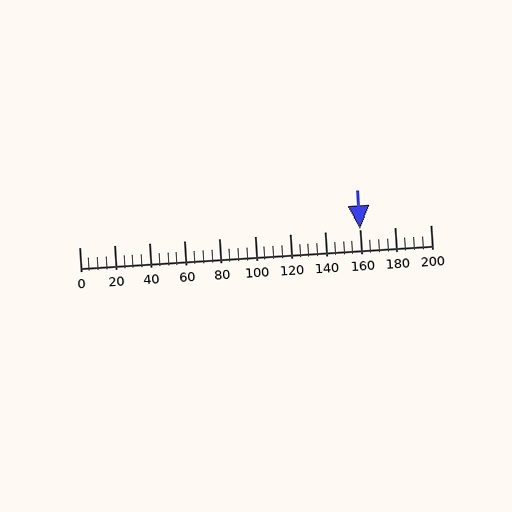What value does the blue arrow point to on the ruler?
The blue arrow points to approximately 160.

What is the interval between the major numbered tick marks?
The major tick marks are spaced 20 units apart.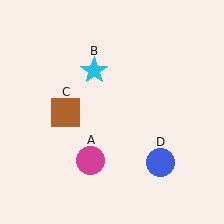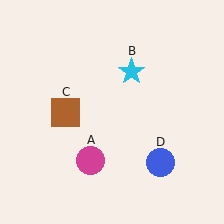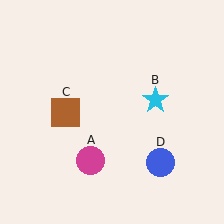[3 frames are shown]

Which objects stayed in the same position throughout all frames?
Magenta circle (object A) and brown square (object C) and blue circle (object D) remained stationary.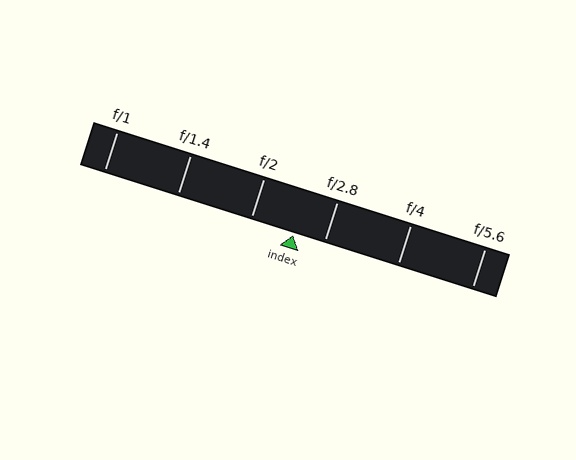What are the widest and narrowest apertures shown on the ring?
The widest aperture shown is f/1 and the narrowest is f/5.6.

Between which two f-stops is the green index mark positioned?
The index mark is between f/2 and f/2.8.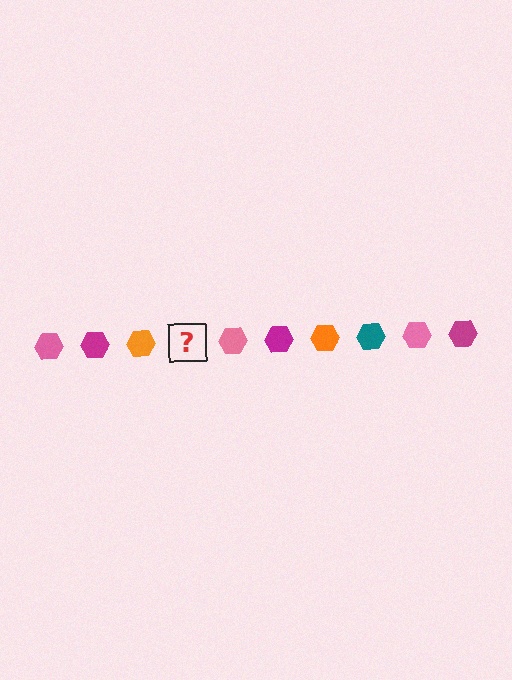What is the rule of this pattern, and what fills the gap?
The rule is that the pattern cycles through pink, magenta, orange, teal hexagons. The gap should be filled with a teal hexagon.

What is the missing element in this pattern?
The missing element is a teal hexagon.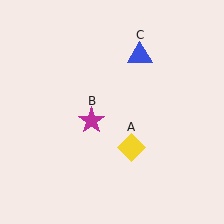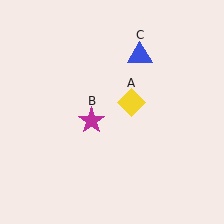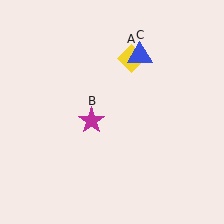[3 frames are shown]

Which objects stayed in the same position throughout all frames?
Magenta star (object B) and blue triangle (object C) remained stationary.